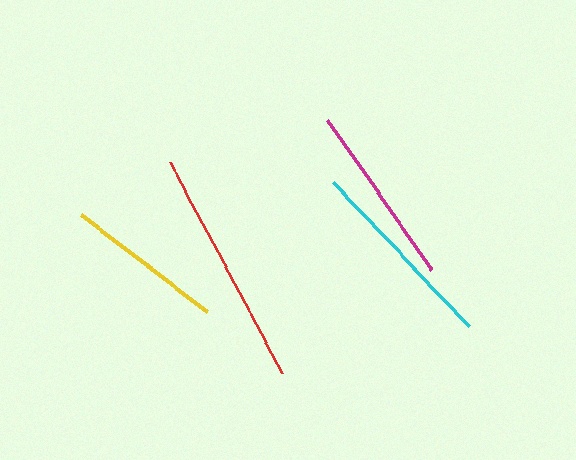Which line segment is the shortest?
The yellow line is the shortest at approximately 158 pixels.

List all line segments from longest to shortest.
From longest to shortest: red, cyan, magenta, yellow.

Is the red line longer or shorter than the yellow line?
The red line is longer than the yellow line.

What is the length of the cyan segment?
The cyan segment is approximately 199 pixels long.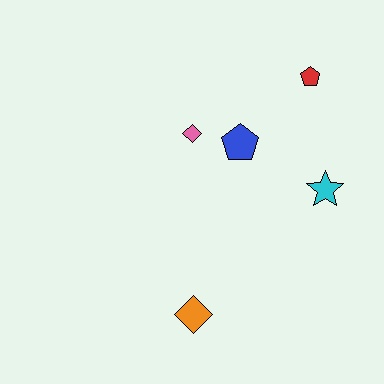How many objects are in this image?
There are 5 objects.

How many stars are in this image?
There is 1 star.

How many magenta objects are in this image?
There are no magenta objects.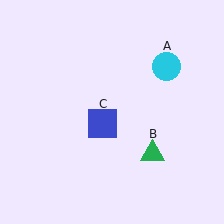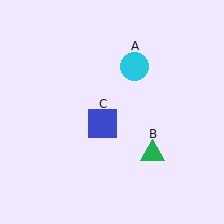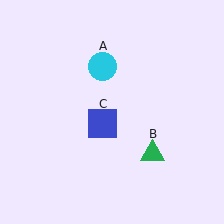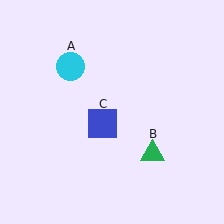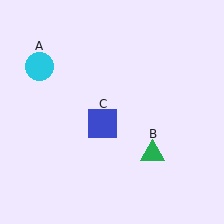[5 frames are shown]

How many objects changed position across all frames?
1 object changed position: cyan circle (object A).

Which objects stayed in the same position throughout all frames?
Green triangle (object B) and blue square (object C) remained stationary.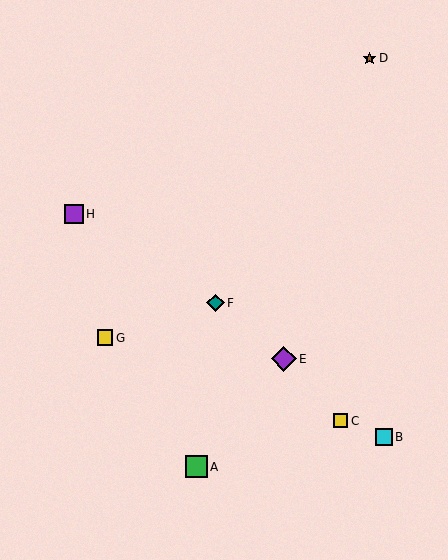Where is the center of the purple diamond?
The center of the purple diamond is at (284, 359).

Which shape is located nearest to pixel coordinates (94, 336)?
The yellow square (labeled G) at (105, 338) is nearest to that location.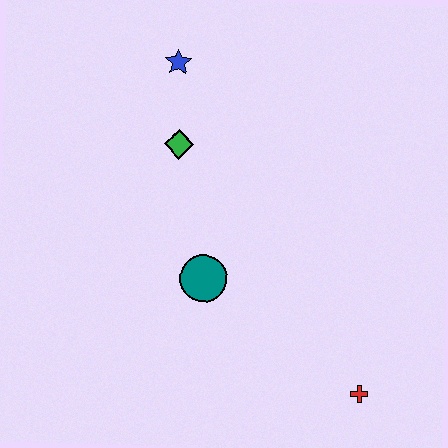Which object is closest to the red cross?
The teal circle is closest to the red cross.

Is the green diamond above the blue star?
No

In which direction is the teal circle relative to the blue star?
The teal circle is below the blue star.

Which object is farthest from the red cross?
The blue star is farthest from the red cross.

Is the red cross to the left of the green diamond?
No